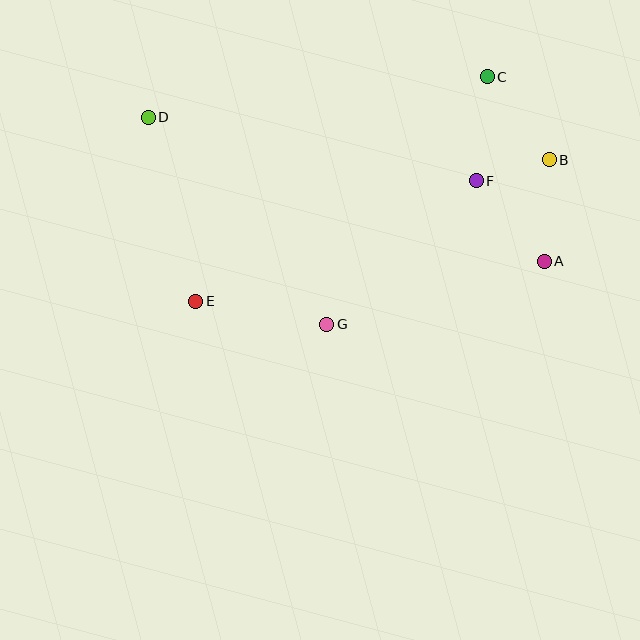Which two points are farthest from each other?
Points A and D are farthest from each other.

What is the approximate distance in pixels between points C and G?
The distance between C and G is approximately 295 pixels.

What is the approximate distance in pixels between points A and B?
The distance between A and B is approximately 102 pixels.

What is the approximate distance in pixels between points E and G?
The distance between E and G is approximately 133 pixels.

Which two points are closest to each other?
Points B and F are closest to each other.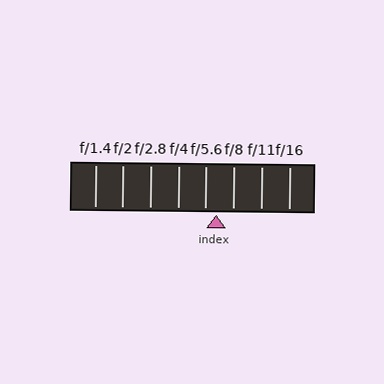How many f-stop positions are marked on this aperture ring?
There are 8 f-stop positions marked.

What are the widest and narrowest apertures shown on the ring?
The widest aperture shown is f/1.4 and the narrowest is f/16.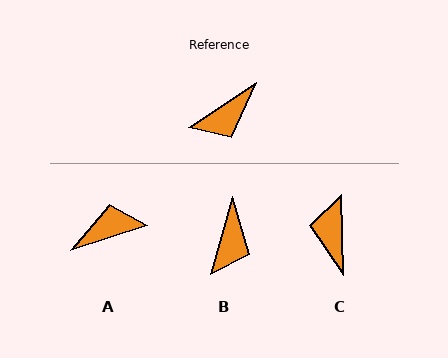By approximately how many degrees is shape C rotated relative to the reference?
Approximately 123 degrees clockwise.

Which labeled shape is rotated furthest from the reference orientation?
A, about 164 degrees away.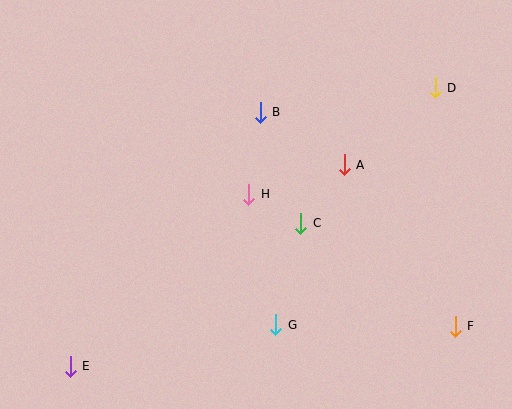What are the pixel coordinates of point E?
Point E is at (70, 366).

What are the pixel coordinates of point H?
Point H is at (249, 194).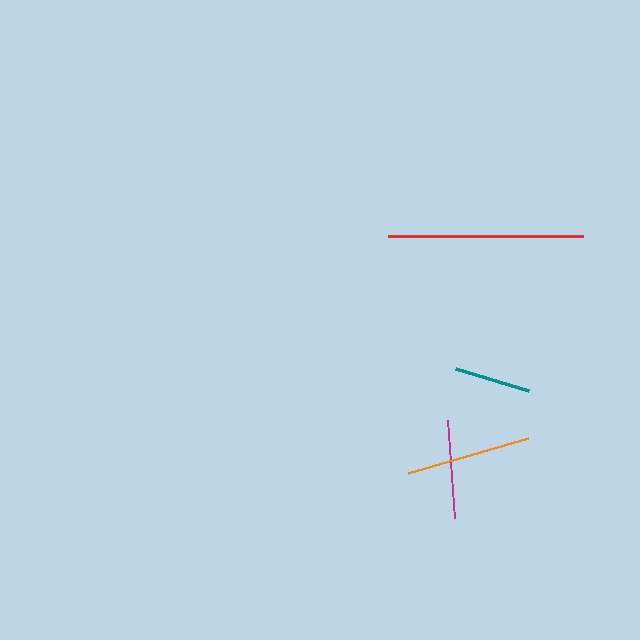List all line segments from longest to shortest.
From longest to shortest: red, orange, magenta, teal.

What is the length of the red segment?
The red segment is approximately 194 pixels long.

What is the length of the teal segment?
The teal segment is approximately 77 pixels long.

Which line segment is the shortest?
The teal line is the shortest at approximately 77 pixels.